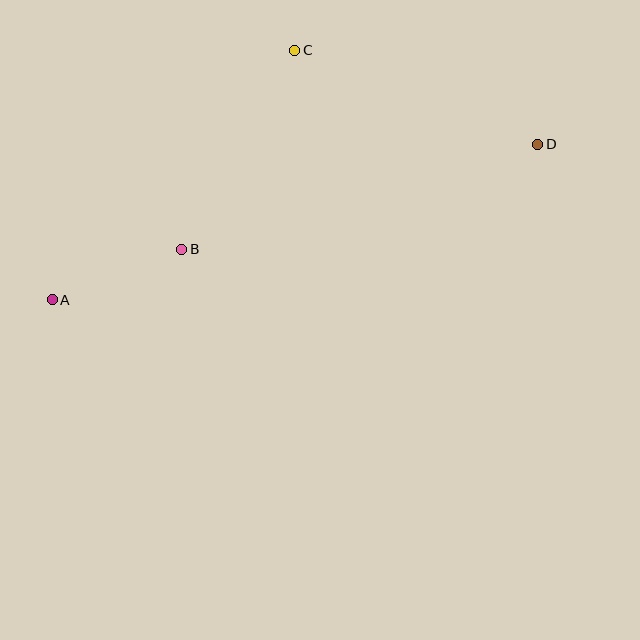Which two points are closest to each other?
Points A and B are closest to each other.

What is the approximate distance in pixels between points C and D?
The distance between C and D is approximately 261 pixels.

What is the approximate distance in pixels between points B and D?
The distance between B and D is approximately 371 pixels.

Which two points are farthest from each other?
Points A and D are farthest from each other.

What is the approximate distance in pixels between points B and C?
The distance between B and C is approximately 229 pixels.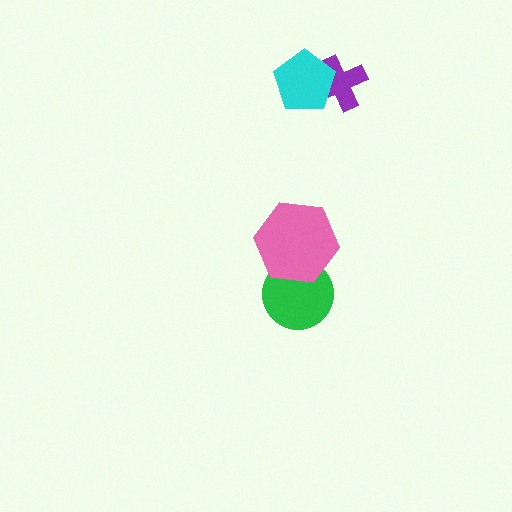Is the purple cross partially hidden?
Yes, it is partially covered by another shape.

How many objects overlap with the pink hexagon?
1 object overlaps with the pink hexagon.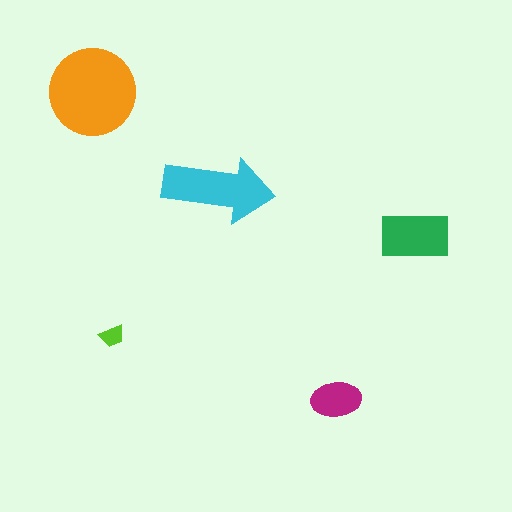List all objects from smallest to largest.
The lime trapezoid, the magenta ellipse, the green rectangle, the cyan arrow, the orange circle.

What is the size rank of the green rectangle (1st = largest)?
3rd.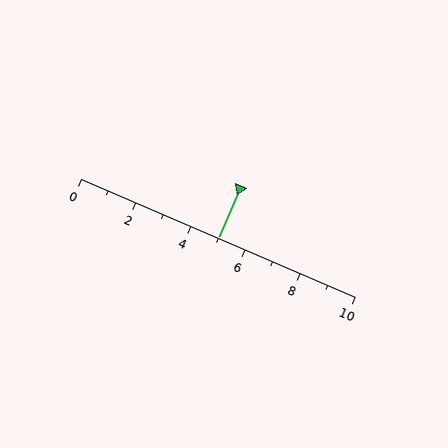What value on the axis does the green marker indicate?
The marker indicates approximately 5.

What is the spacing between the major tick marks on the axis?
The major ticks are spaced 2 apart.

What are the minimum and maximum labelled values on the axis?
The axis runs from 0 to 10.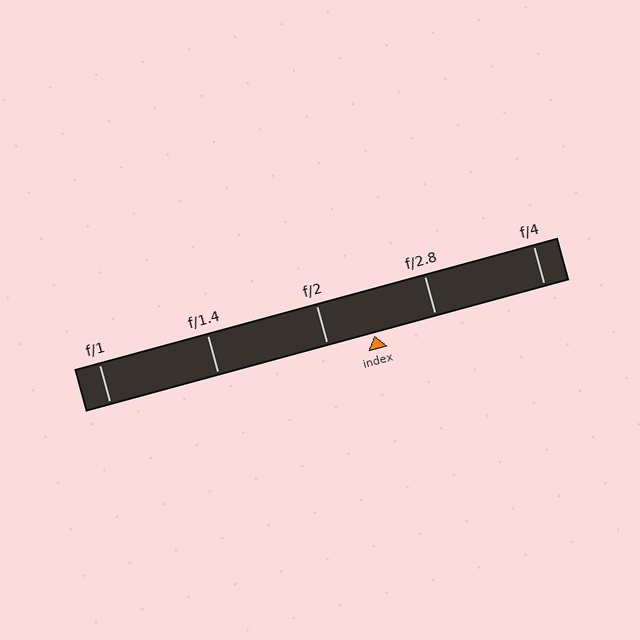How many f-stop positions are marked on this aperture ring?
There are 5 f-stop positions marked.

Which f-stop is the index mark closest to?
The index mark is closest to f/2.